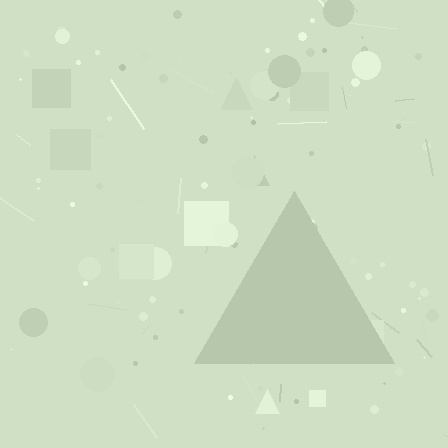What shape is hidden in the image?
A triangle is hidden in the image.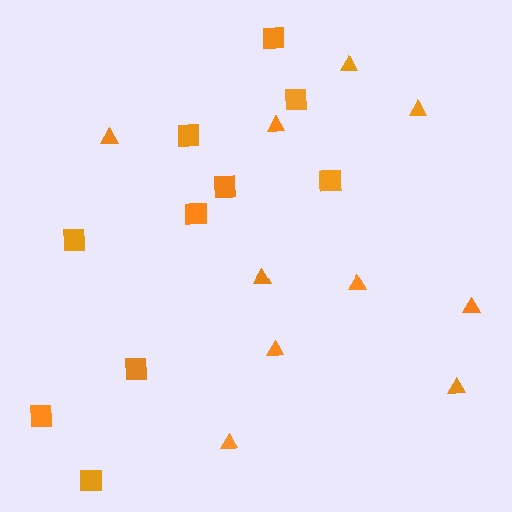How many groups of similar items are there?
There are 2 groups: one group of triangles (10) and one group of squares (10).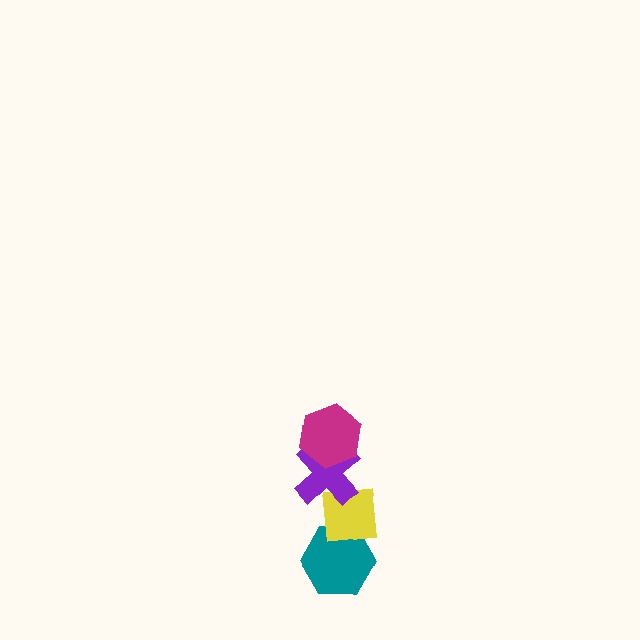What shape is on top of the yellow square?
The purple cross is on top of the yellow square.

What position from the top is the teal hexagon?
The teal hexagon is 4th from the top.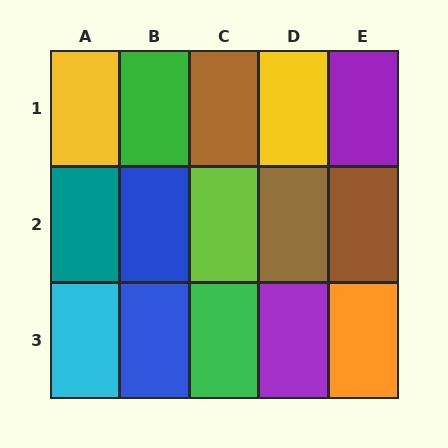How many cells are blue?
2 cells are blue.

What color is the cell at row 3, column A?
Cyan.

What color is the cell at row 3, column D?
Purple.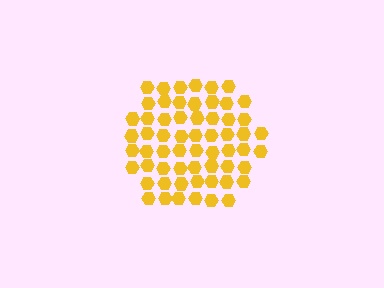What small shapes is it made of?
It is made of small hexagons.